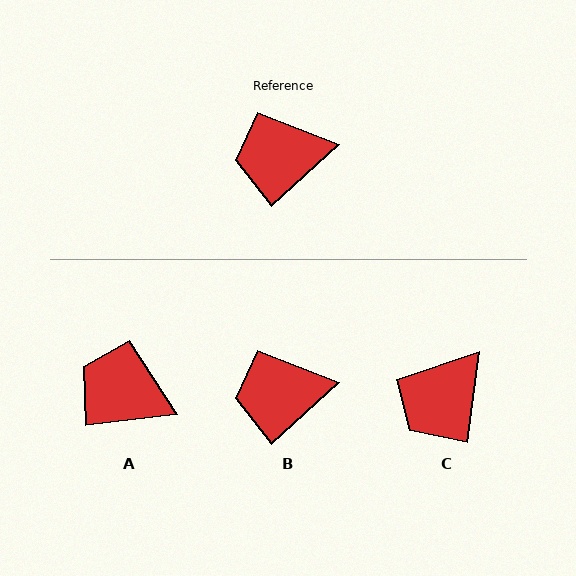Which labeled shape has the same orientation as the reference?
B.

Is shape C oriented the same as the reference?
No, it is off by about 40 degrees.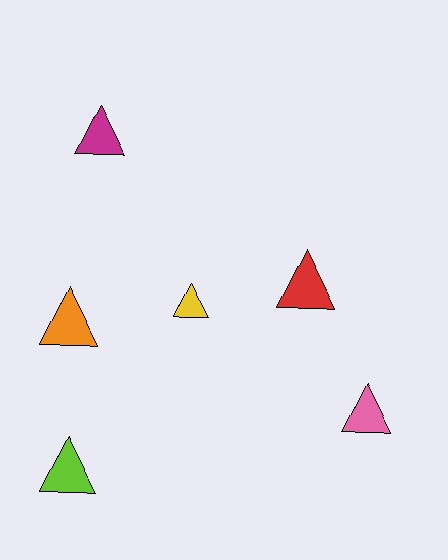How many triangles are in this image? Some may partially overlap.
There are 6 triangles.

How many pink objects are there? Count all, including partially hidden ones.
There is 1 pink object.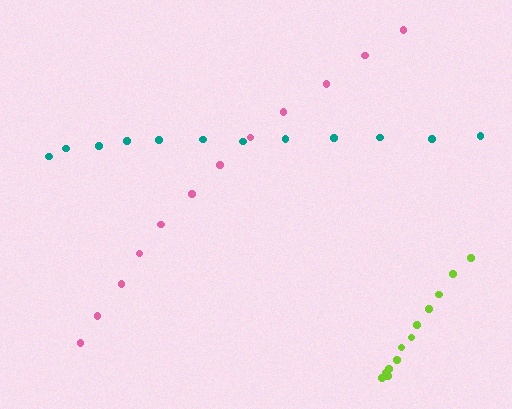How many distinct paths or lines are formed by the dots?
There are 3 distinct paths.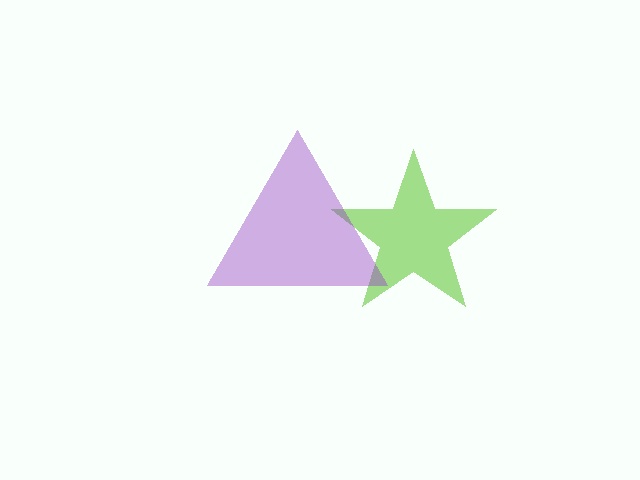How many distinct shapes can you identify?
There are 2 distinct shapes: a lime star, a purple triangle.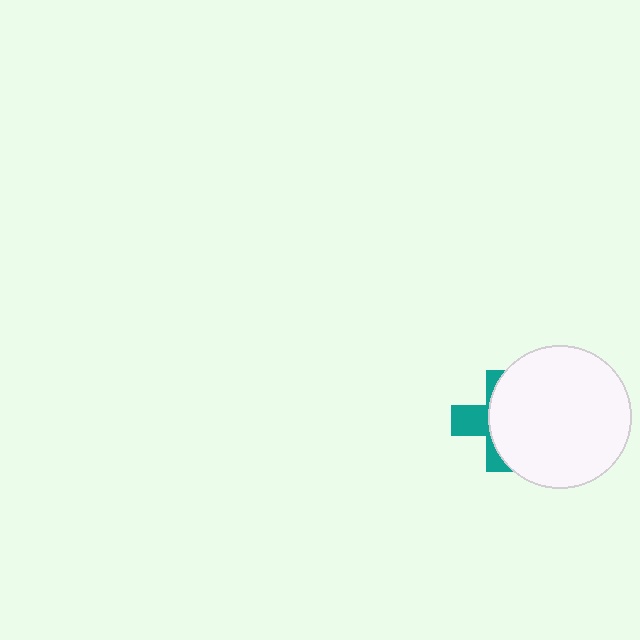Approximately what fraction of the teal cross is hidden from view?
Roughly 63% of the teal cross is hidden behind the white circle.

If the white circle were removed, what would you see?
You would see the complete teal cross.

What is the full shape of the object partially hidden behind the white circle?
The partially hidden object is a teal cross.